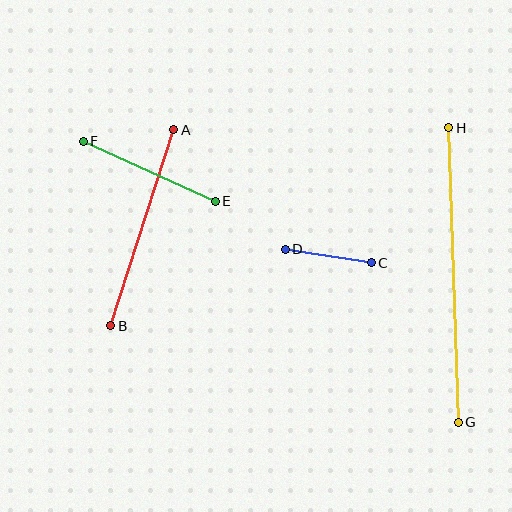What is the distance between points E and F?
The distance is approximately 145 pixels.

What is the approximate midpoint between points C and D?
The midpoint is at approximately (328, 256) pixels.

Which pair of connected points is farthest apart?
Points G and H are farthest apart.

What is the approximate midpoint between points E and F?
The midpoint is at approximately (149, 172) pixels.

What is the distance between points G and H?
The distance is approximately 295 pixels.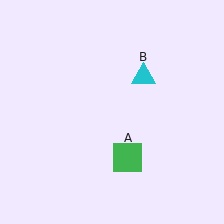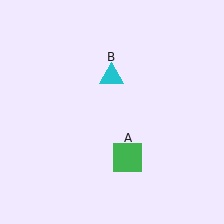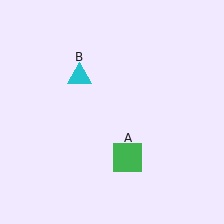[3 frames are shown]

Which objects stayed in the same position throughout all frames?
Green square (object A) remained stationary.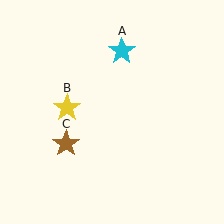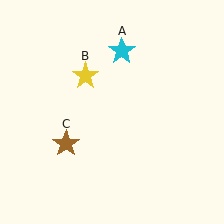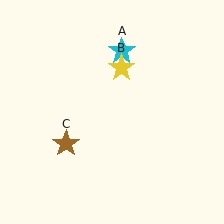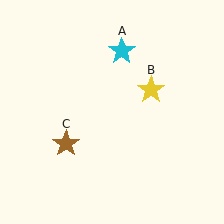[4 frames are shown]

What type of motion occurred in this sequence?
The yellow star (object B) rotated clockwise around the center of the scene.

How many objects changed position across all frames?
1 object changed position: yellow star (object B).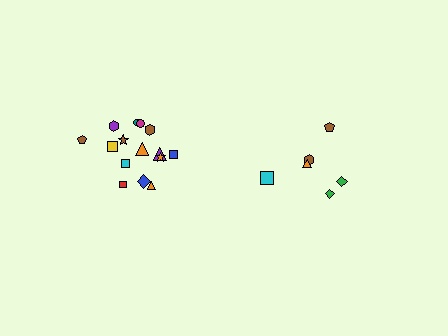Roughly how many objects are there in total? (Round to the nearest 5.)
Roughly 20 objects in total.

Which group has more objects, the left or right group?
The left group.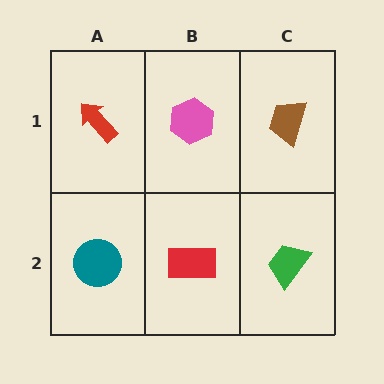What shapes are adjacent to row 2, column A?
A red arrow (row 1, column A), a red rectangle (row 2, column B).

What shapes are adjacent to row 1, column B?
A red rectangle (row 2, column B), a red arrow (row 1, column A), a brown trapezoid (row 1, column C).